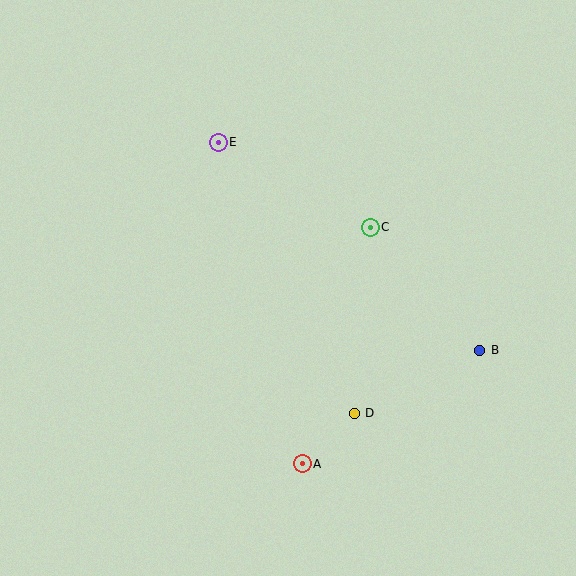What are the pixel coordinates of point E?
Point E is at (218, 142).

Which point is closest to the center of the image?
Point C at (370, 227) is closest to the center.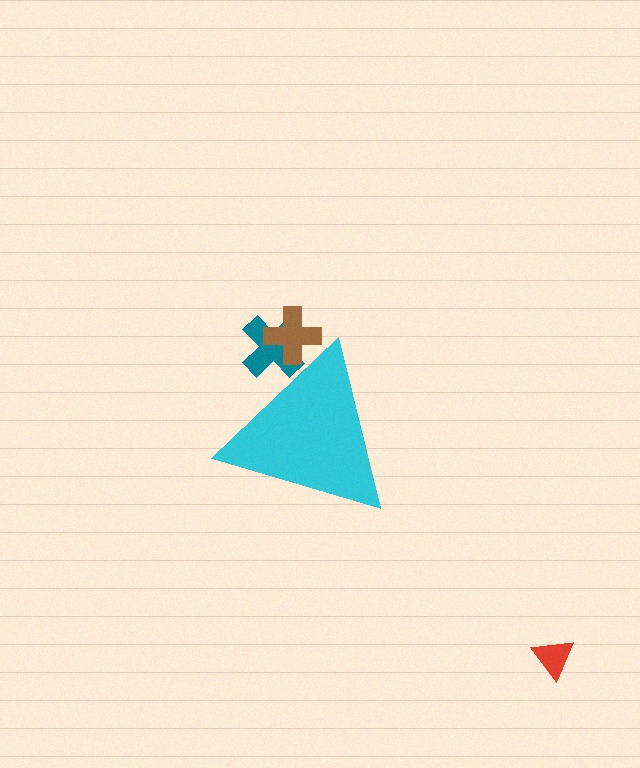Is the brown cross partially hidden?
Yes, the brown cross is partially hidden behind the cyan triangle.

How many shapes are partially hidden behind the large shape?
2 shapes are partially hidden.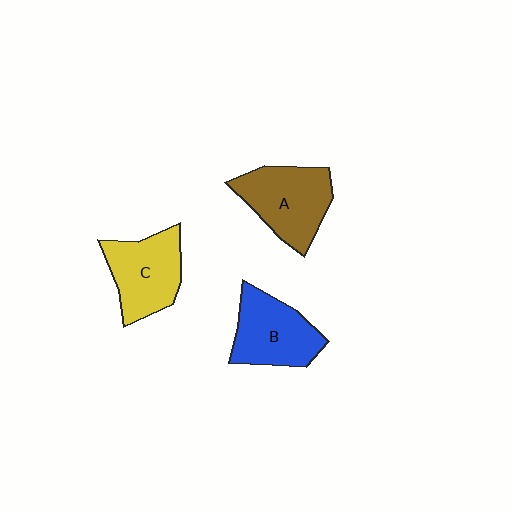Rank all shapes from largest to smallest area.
From largest to smallest: A (brown), B (blue), C (yellow).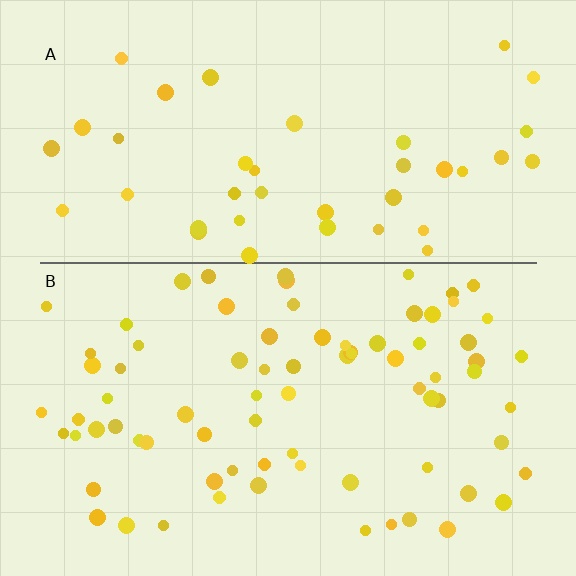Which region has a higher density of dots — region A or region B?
B (the bottom).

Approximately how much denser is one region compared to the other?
Approximately 1.9× — region B over region A.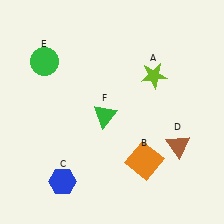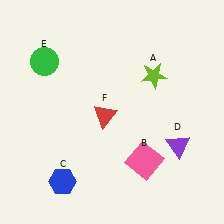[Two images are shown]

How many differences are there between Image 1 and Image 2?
There are 3 differences between the two images.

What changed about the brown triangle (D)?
In Image 1, D is brown. In Image 2, it changed to purple.